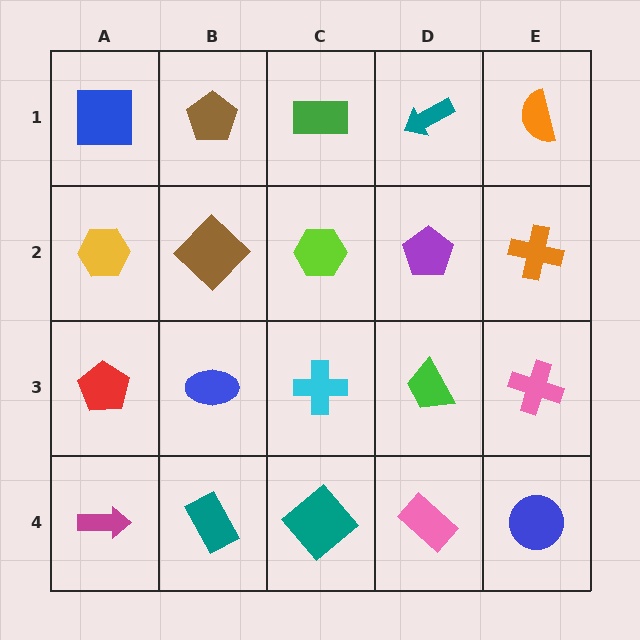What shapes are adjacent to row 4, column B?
A blue ellipse (row 3, column B), a magenta arrow (row 4, column A), a teal diamond (row 4, column C).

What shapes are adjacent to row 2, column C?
A green rectangle (row 1, column C), a cyan cross (row 3, column C), a brown diamond (row 2, column B), a purple pentagon (row 2, column D).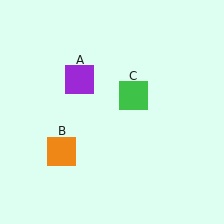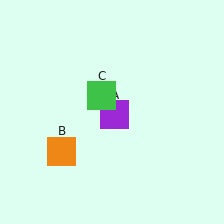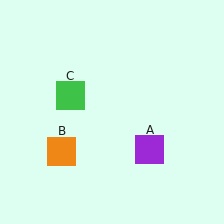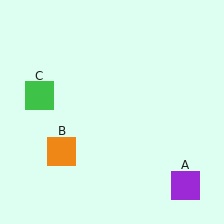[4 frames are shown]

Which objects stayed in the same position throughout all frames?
Orange square (object B) remained stationary.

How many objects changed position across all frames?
2 objects changed position: purple square (object A), green square (object C).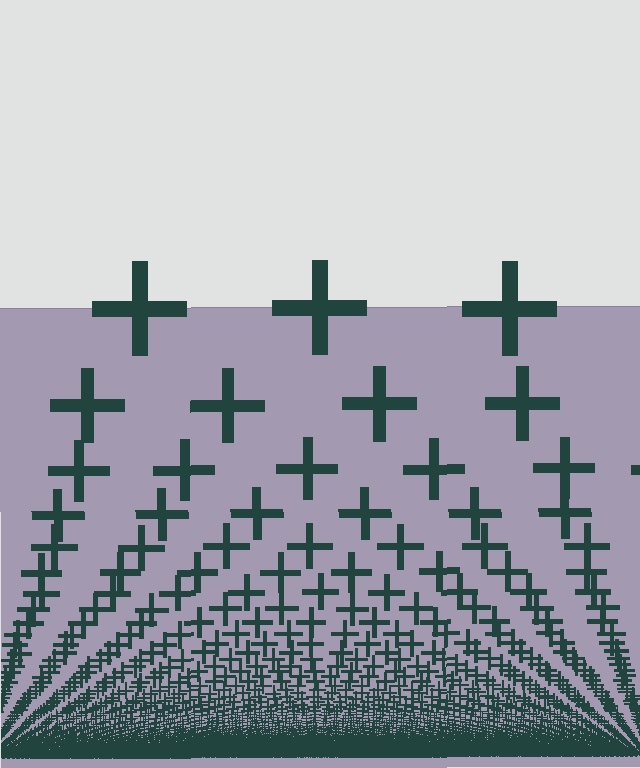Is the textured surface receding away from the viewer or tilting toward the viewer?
The surface appears to tilt toward the viewer. Texture elements get larger and sparser toward the top.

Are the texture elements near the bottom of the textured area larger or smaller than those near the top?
Smaller. The gradient is inverted — elements near the bottom are smaller and denser.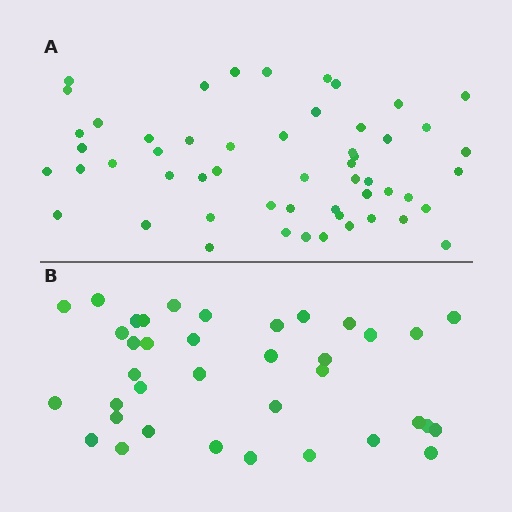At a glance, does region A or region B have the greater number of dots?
Region A (the top region) has more dots.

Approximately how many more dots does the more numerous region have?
Region A has approximately 15 more dots than region B.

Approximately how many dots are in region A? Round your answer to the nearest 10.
About 50 dots. (The exact count is 54, which rounds to 50.)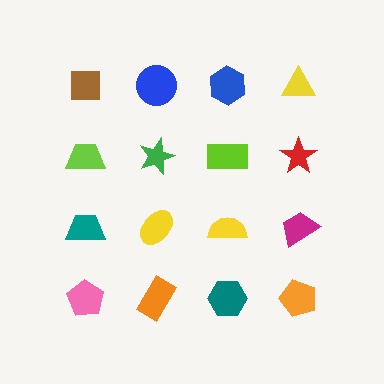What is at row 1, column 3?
A blue hexagon.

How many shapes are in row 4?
4 shapes.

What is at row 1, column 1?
A brown square.